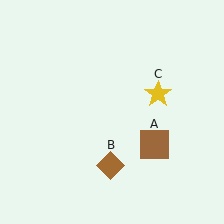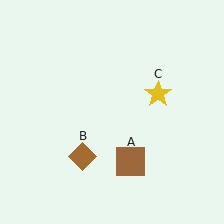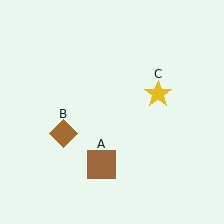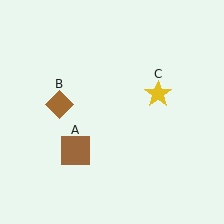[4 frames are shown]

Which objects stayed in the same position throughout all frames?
Yellow star (object C) remained stationary.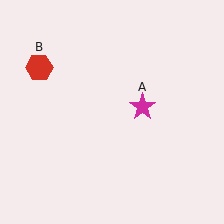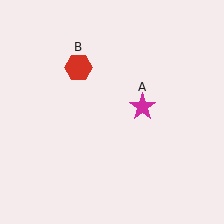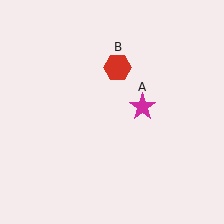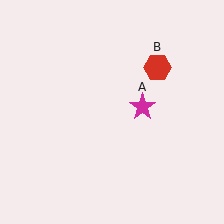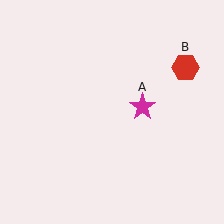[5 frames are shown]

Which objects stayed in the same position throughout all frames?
Magenta star (object A) remained stationary.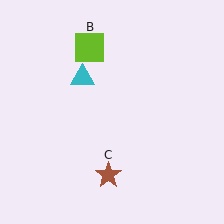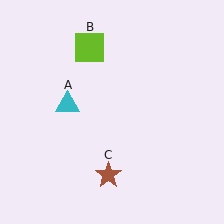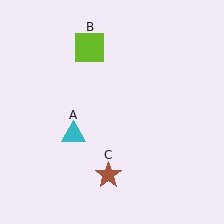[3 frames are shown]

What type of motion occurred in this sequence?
The cyan triangle (object A) rotated counterclockwise around the center of the scene.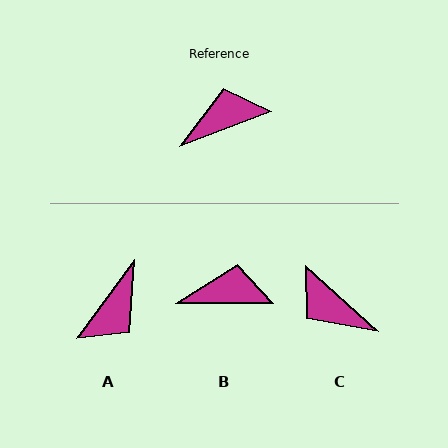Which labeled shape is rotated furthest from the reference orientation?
A, about 147 degrees away.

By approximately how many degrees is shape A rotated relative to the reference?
Approximately 147 degrees clockwise.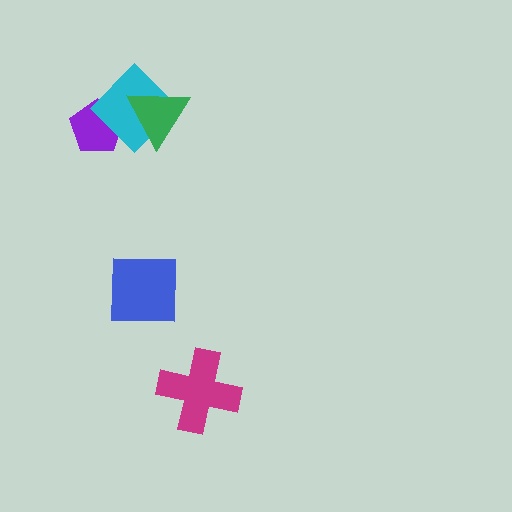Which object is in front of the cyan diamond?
The green triangle is in front of the cyan diamond.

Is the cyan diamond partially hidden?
Yes, it is partially covered by another shape.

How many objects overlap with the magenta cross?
0 objects overlap with the magenta cross.